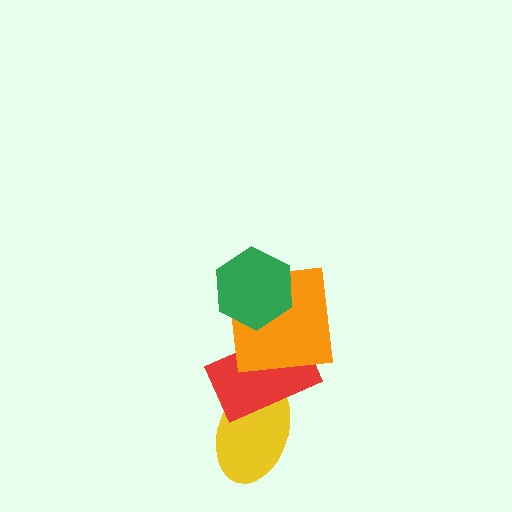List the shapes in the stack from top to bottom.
From top to bottom: the green hexagon, the orange square, the red rectangle, the yellow ellipse.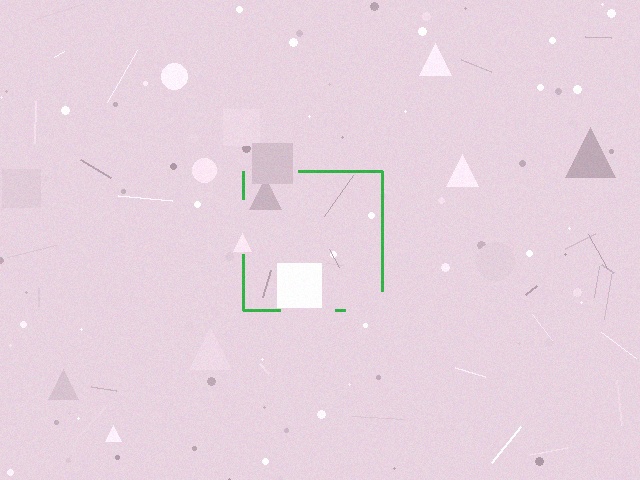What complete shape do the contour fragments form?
The contour fragments form a square.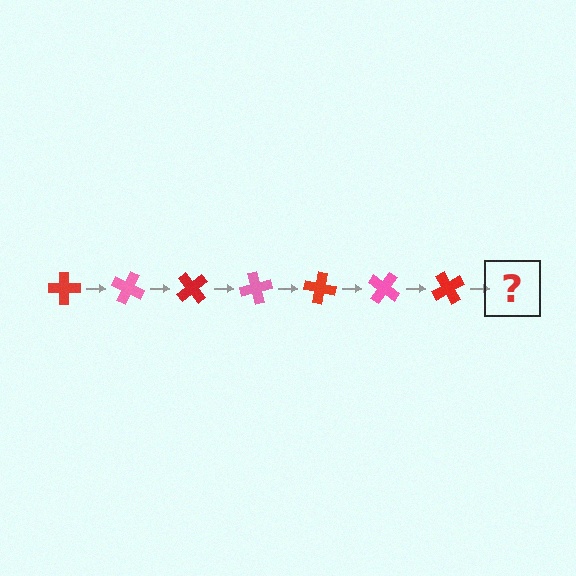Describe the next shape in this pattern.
It should be a pink cross, rotated 175 degrees from the start.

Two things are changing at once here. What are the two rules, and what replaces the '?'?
The two rules are that it rotates 25 degrees each step and the color cycles through red and pink. The '?' should be a pink cross, rotated 175 degrees from the start.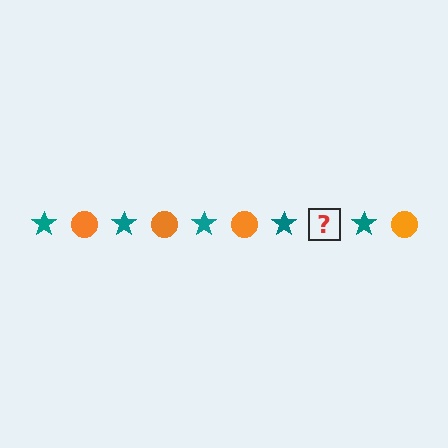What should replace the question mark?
The question mark should be replaced with an orange circle.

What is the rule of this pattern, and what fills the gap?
The rule is that the pattern alternates between teal star and orange circle. The gap should be filled with an orange circle.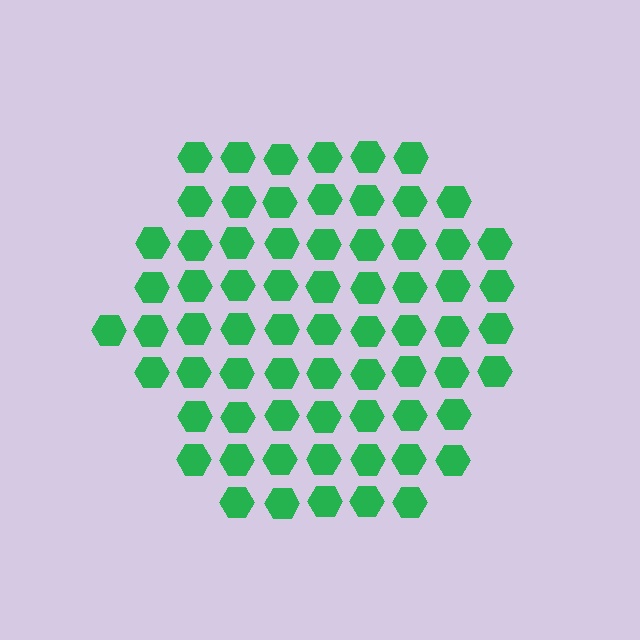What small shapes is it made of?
It is made of small hexagons.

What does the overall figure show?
The overall figure shows a hexagon.